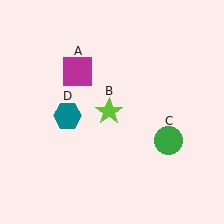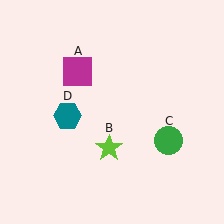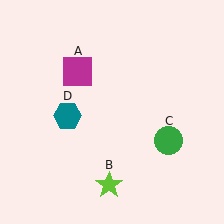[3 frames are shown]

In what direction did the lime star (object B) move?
The lime star (object B) moved down.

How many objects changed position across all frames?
1 object changed position: lime star (object B).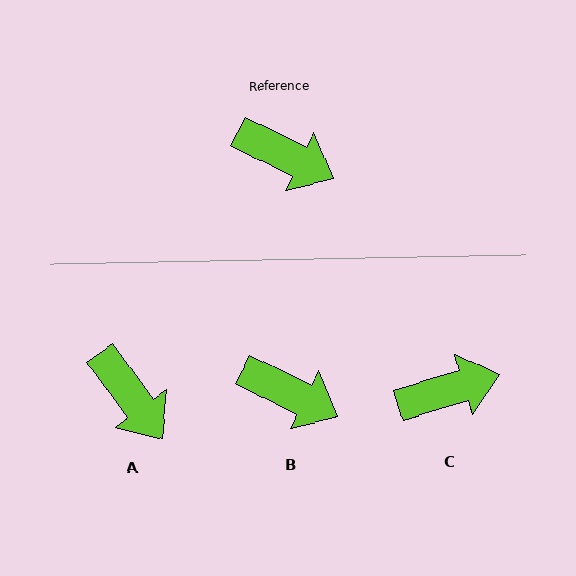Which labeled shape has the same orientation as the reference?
B.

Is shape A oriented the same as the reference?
No, it is off by about 27 degrees.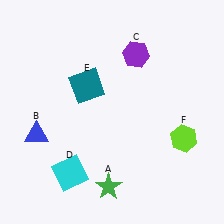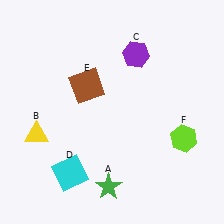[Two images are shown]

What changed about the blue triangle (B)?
In Image 1, B is blue. In Image 2, it changed to yellow.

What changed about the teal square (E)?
In Image 1, E is teal. In Image 2, it changed to brown.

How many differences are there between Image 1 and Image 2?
There are 2 differences between the two images.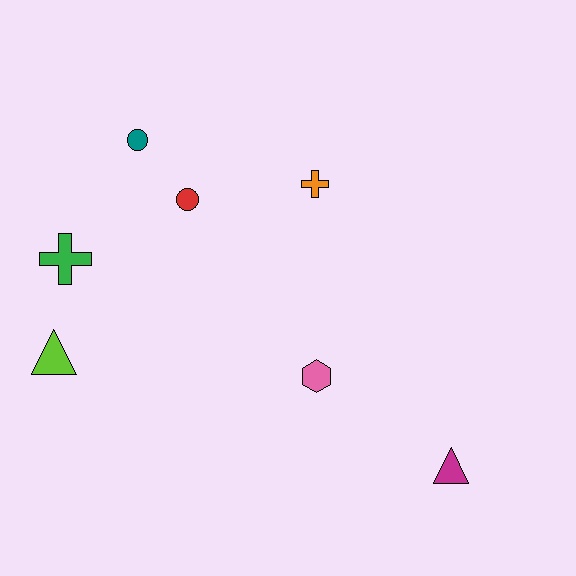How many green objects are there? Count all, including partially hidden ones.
There is 1 green object.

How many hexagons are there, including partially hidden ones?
There is 1 hexagon.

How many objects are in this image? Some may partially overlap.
There are 7 objects.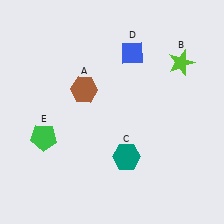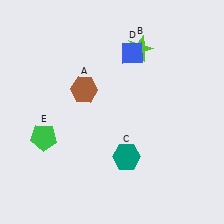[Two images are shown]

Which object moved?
The lime star (B) moved left.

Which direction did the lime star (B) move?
The lime star (B) moved left.